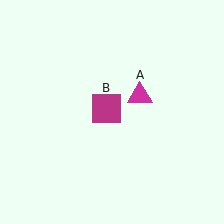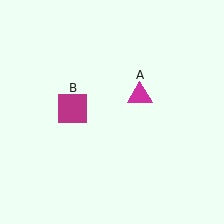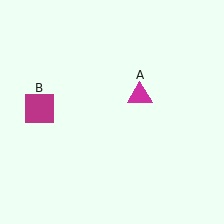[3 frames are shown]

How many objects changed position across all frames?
1 object changed position: magenta square (object B).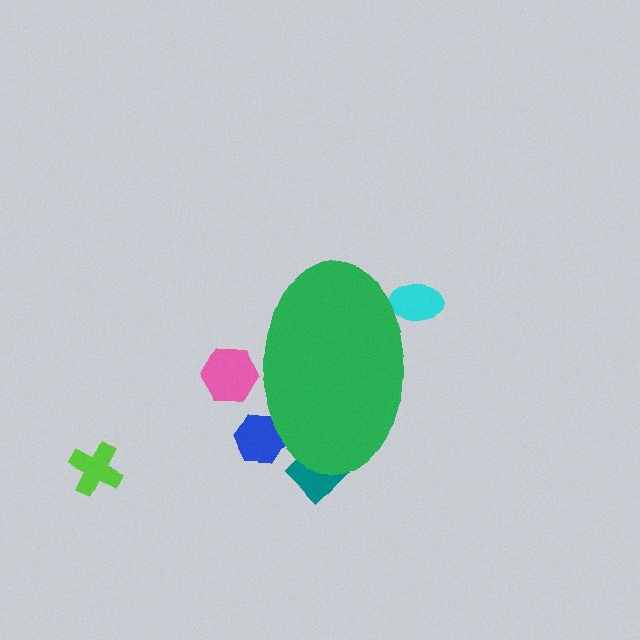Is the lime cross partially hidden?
No, the lime cross is fully visible.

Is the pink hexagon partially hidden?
Yes, the pink hexagon is partially hidden behind the green ellipse.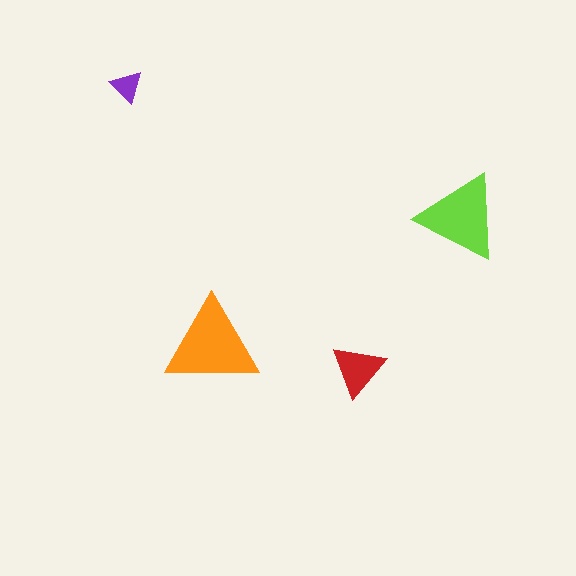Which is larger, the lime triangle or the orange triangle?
The orange one.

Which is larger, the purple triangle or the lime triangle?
The lime one.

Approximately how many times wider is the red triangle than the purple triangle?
About 1.5 times wider.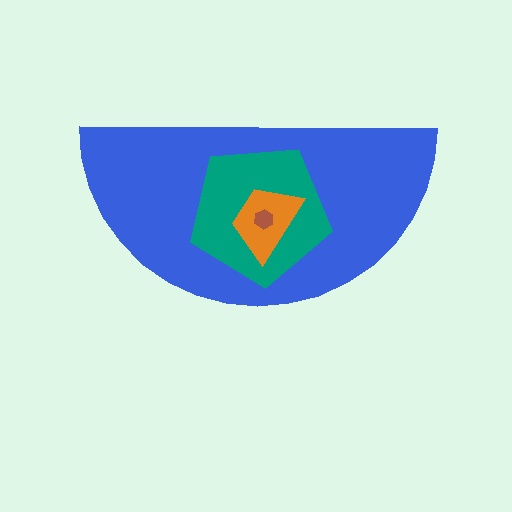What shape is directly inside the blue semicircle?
The teal pentagon.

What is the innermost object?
The brown hexagon.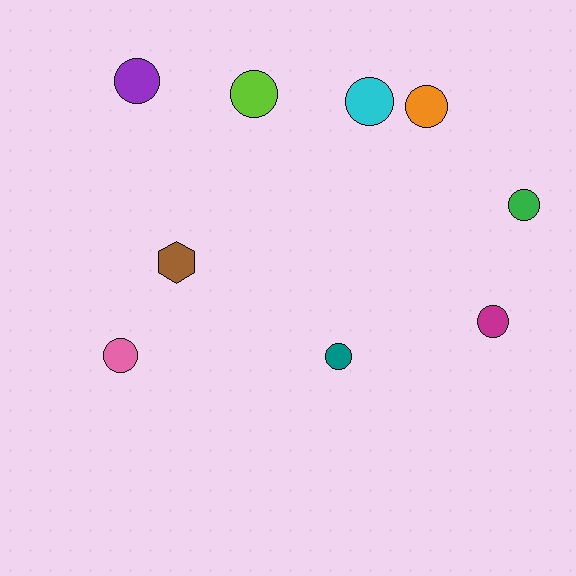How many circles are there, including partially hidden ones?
There are 8 circles.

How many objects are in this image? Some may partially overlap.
There are 9 objects.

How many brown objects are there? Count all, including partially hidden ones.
There is 1 brown object.